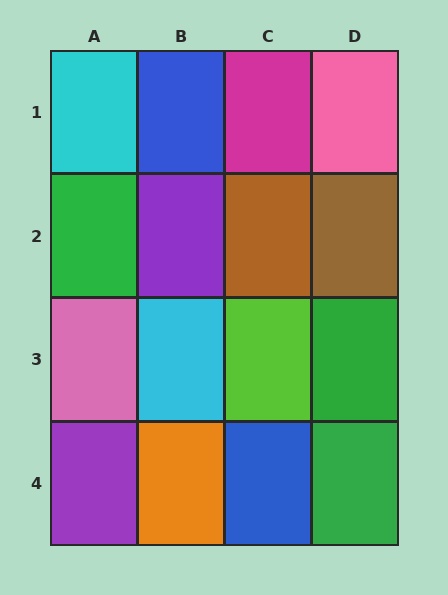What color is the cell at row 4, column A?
Purple.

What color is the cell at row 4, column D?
Green.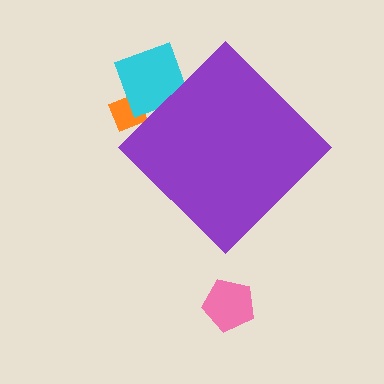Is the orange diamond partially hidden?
Yes, the orange diamond is partially hidden behind the purple diamond.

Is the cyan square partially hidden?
Yes, the cyan square is partially hidden behind the purple diamond.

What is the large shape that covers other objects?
A purple diamond.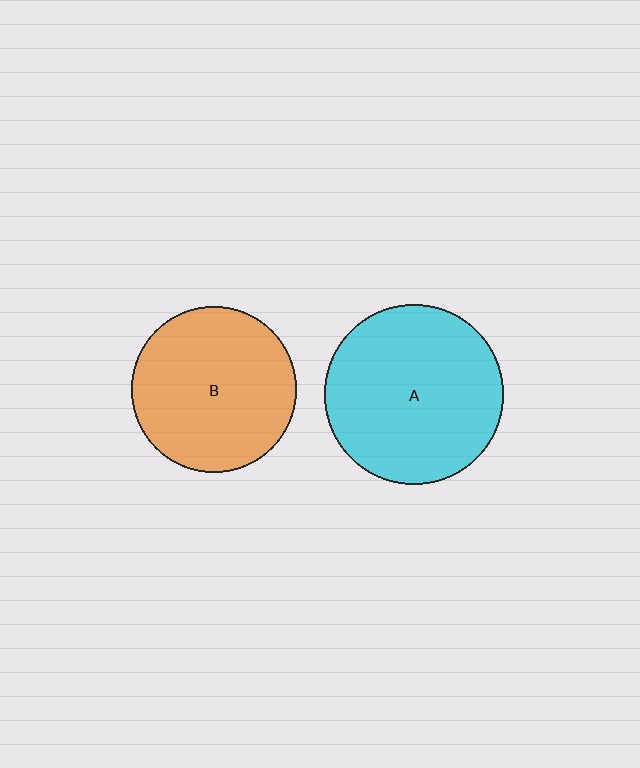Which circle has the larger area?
Circle A (cyan).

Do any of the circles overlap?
No, none of the circles overlap.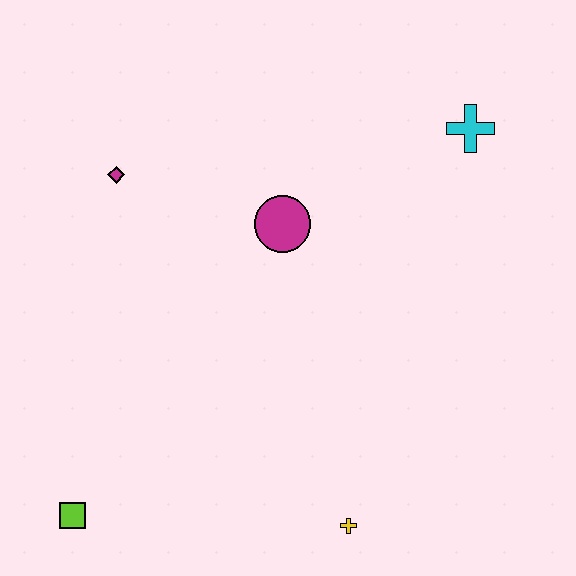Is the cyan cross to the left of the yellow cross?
No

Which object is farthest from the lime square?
The cyan cross is farthest from the lime square.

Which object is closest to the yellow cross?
The lime square is closest to the yellow cross.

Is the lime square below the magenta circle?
Yes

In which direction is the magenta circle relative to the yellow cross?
The magenta circle is above the yellow cross.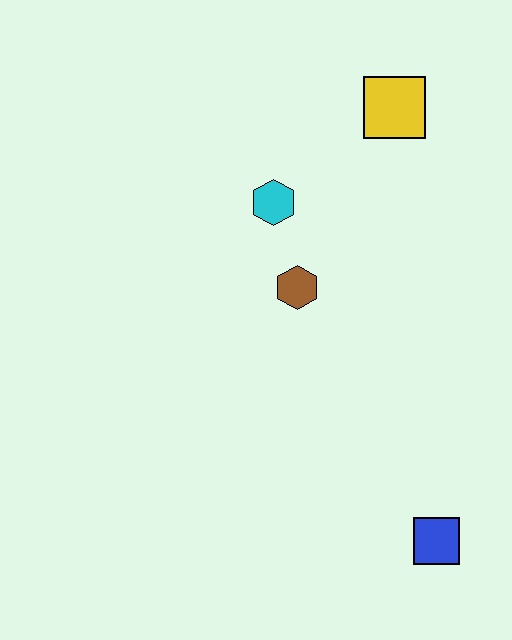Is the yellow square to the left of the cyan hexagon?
No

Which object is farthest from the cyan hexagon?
The blue square is farthest from the cyan hexagon.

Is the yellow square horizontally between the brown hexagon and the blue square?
Yes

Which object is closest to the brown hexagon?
The cyan hexagon is closest to the brown hexagon.